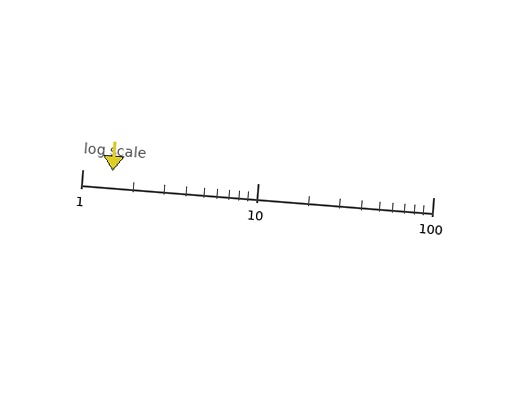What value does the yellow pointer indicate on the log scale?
The pointer indicates approximately 1.5.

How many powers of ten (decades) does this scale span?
The scale spans 2 decades, from 1 to 100.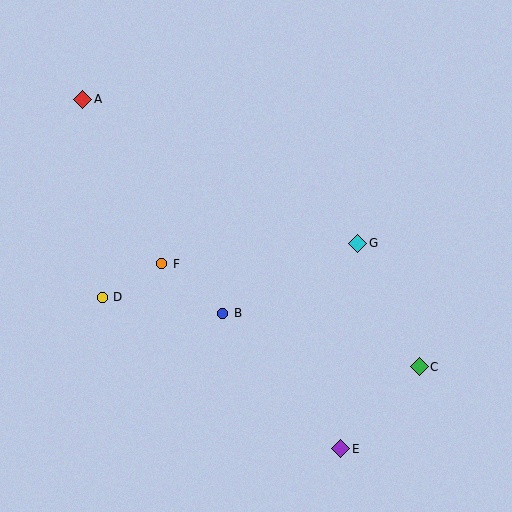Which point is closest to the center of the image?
Point B at (223, 313) is closest to the center.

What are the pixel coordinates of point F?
Point F is at (162, 264).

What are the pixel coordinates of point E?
Point E is at (341, 449).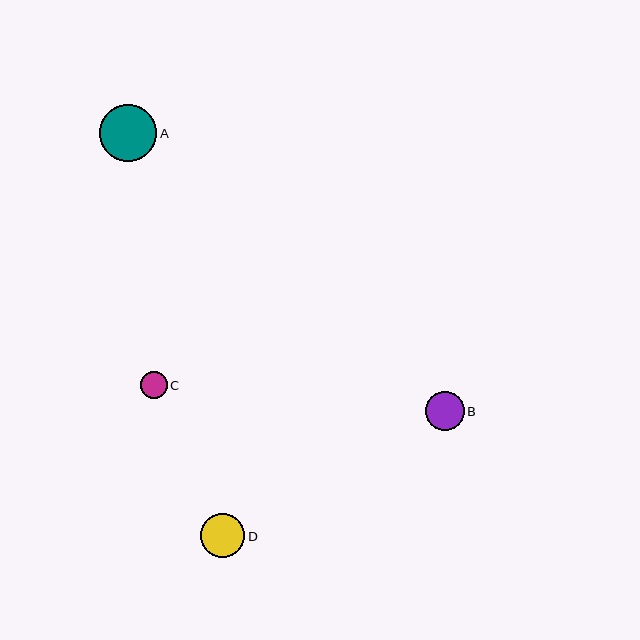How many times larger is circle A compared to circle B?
Circle A is approximately 1.5 times the size of circle B.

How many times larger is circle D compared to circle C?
Circle D is approximately 1.6 times the size of circle C.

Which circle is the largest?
Circle A is the largest with a size of approximately 57 pixels.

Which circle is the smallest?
Circle C is the smallest with a size of approximately 27 pixels.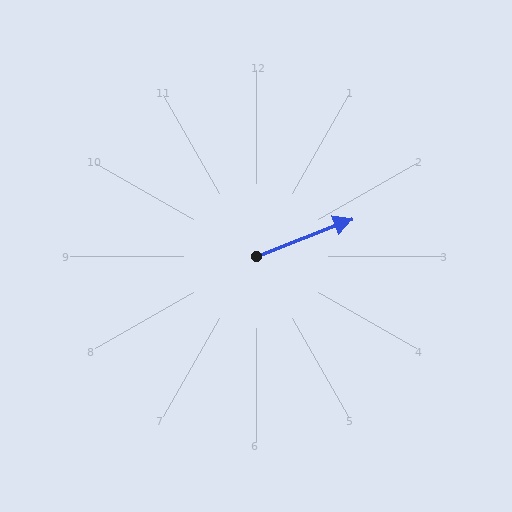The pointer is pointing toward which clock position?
Roughly 2 o'clock.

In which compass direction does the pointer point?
East.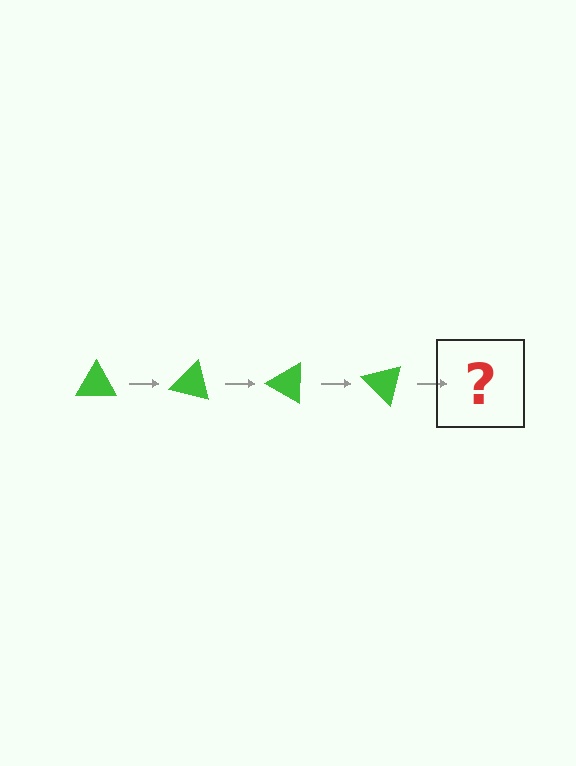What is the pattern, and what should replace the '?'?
The pattern is that the triangle rotates 15 degrees each step. The '?' should be a green triangle rotated 60 degrees.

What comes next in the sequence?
The next element should be a green triangle rotated 60 degrees.